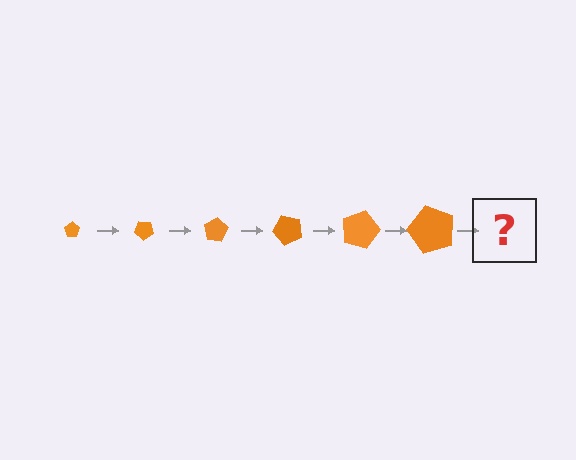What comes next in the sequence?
The next element should be a pentagon, larger than the previous one and rotated 240 degrees from the start.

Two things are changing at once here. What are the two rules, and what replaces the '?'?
The two rules are that the pentagon grows larger each step and it rotates 40 degrees each step. The '?' should be a pentagon, larger than the previous one and rotated 240 degrees from the start.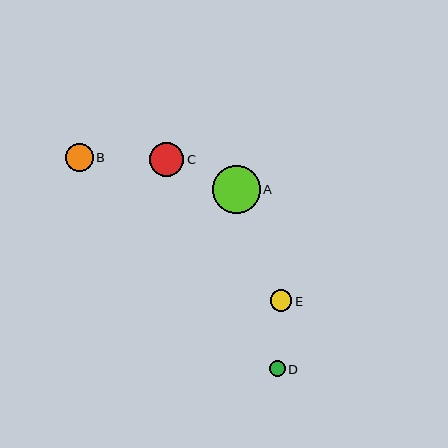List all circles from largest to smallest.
From largest to smallest: A, C, B, E, D.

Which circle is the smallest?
Circle D is the smallest with a size of approximately 16 pixels.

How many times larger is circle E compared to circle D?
Circle E is approximately 1.3 times the size of circle D.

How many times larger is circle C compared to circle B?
Circle C is approximately 1.2 times the size of circle B.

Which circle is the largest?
Circle A is the largest with a size of approximately 48 pixels.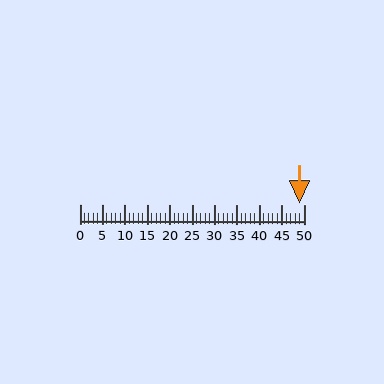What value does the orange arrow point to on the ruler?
The orange arrow points to approximately 49.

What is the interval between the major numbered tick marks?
The major tick marks are spaced 5 units apart.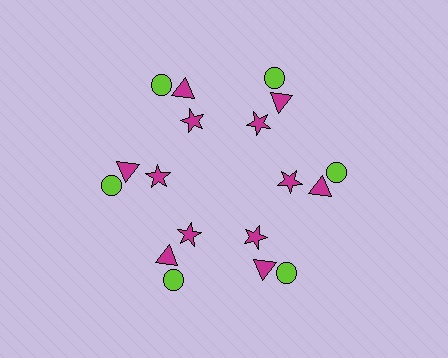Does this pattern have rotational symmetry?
Yes, this pattern has 6-fold rotational symmetry. It looks the same after rotating 60 degrees around the center.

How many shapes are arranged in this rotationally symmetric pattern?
There are 18 shapes, arranged in 6 groups of 3.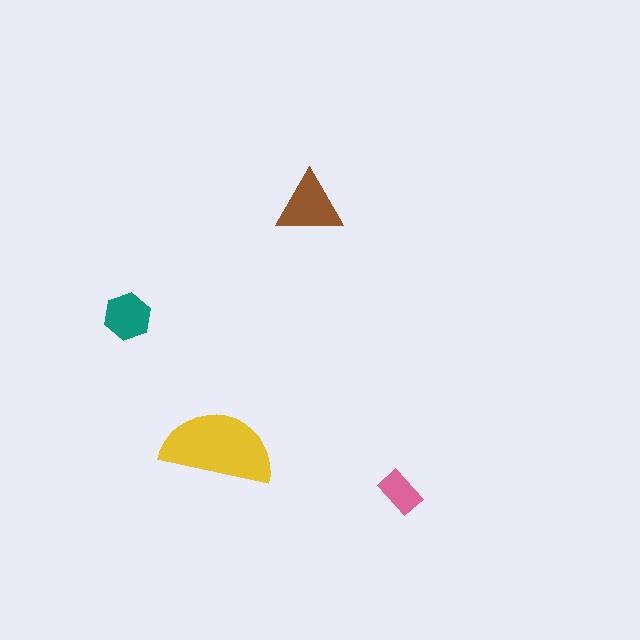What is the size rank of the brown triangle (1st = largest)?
2nd.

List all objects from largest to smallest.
The yellow semicircle, the brown triangle, the teal hexagon, the pink rectangle.